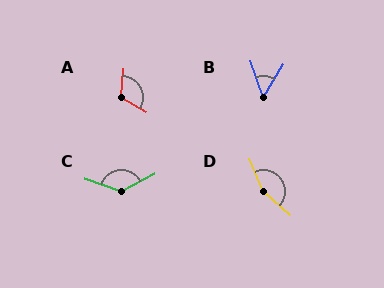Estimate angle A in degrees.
Approximately 116 degrees.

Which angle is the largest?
D, at approximately 154 degrees.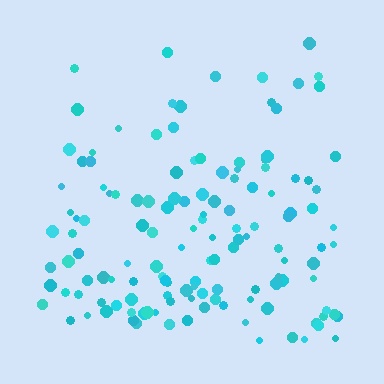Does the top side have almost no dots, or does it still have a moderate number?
Still a moderate number, just noticeably fewer than the bottom.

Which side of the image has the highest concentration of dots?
The bottom.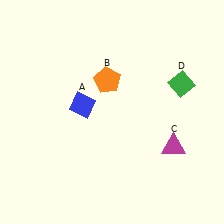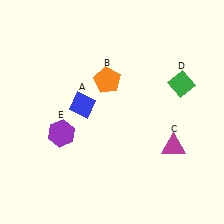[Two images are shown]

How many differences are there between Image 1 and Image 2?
There is 1 difference between the two images.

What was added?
A purple hexagon (E) was added in Image 2.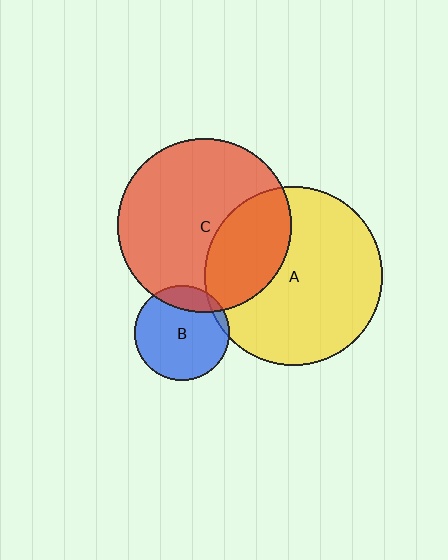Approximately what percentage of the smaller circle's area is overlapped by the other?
Approximately 30%.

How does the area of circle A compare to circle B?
Approximately 3.5 times.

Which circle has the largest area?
Circle A (yellow).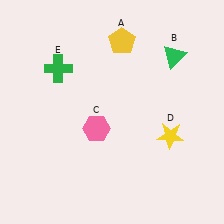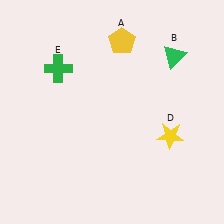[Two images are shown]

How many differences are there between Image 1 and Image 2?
There is 1 difference between the two images.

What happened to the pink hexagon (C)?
The pink hexagon (C) was removed in Image 2. It was in the bottom-left area of Image 1.